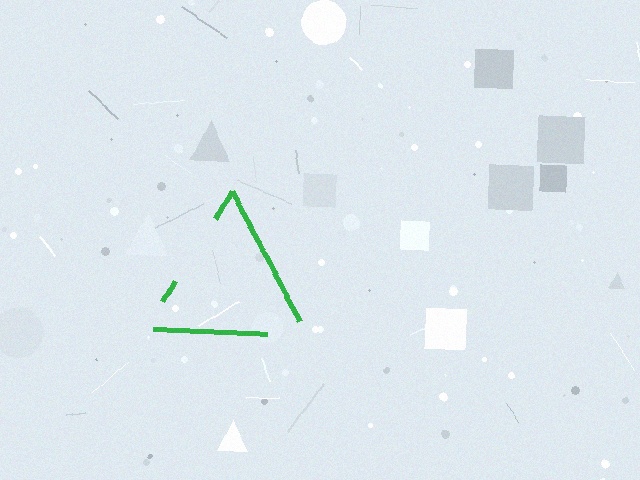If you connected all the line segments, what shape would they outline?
They would outline a triangle.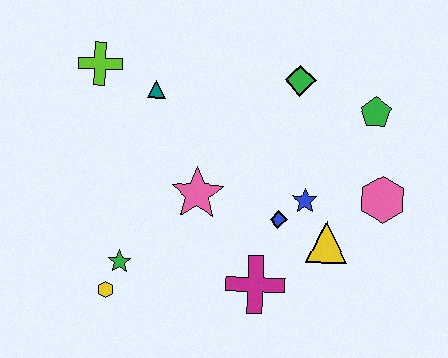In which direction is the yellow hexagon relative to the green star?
The yellow hexagon is below the green star.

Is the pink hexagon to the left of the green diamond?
No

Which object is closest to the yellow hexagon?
The green star is closest to the yellow hexagon.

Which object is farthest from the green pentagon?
The yellow hexagon is farthest from the green pentagon.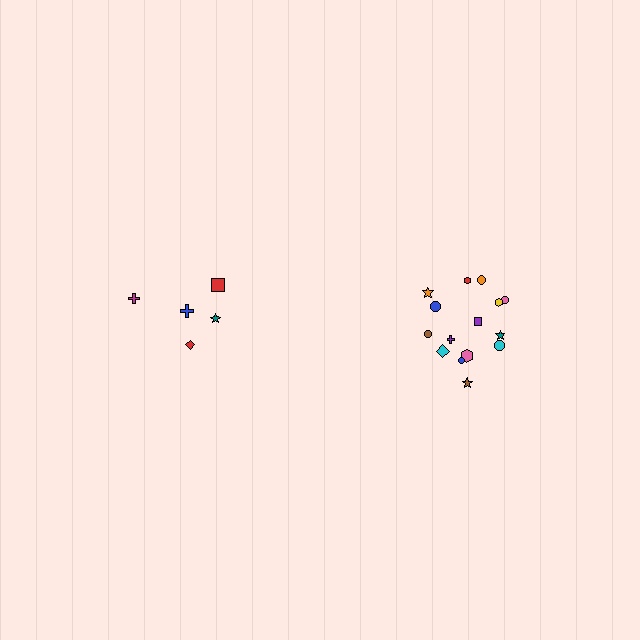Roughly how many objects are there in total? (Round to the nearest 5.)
Roughly 20 objects in total.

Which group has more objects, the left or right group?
The right group.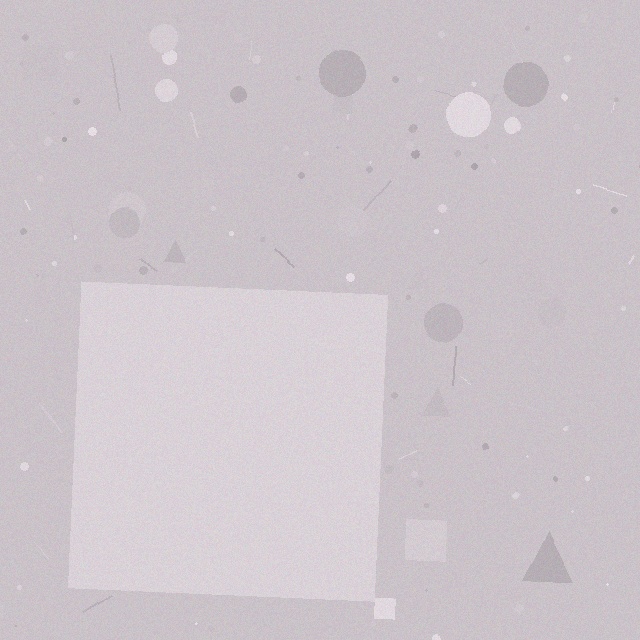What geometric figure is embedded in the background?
A square is embedded in the background.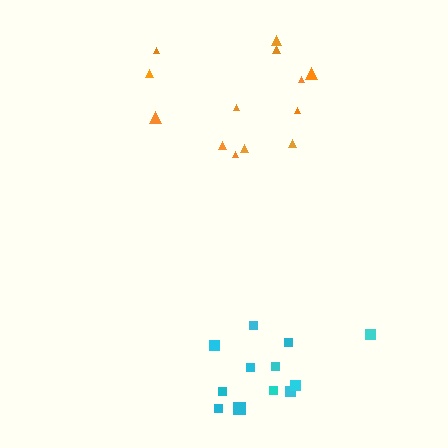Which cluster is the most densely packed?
Cyan.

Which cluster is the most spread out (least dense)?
Orange.